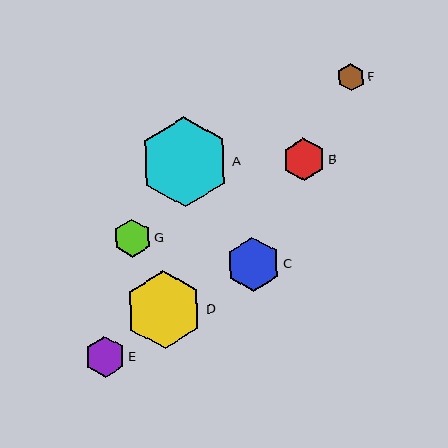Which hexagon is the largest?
Hexagon A is the largest with a size of approximately 90 pixels.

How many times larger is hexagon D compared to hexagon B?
Hexagon D is approximately 1.8 times the size of hexagon B.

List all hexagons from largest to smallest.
From largest to smallest: A, D, C, B, E, G, F.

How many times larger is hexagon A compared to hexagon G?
Hexagon A is approximately 2.4 times the size of hexagon G.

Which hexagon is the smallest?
Hexagon F is the smallest with a size of approximately 27 pixels.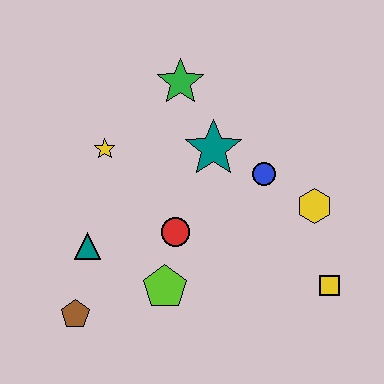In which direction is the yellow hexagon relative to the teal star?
The yellow hexagon is to the right of the teal star.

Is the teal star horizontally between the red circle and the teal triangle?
No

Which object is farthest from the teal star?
The brown pentagon is farthest from the teal star.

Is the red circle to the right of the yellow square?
No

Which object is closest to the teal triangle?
The brown pentagon is closest to the teal triangle.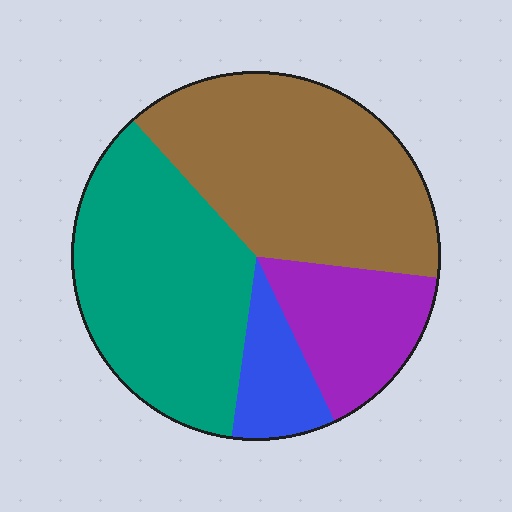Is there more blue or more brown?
Brown.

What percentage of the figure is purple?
Purple covers around 15% of the figure.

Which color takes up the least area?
Blue, at roughly 10%.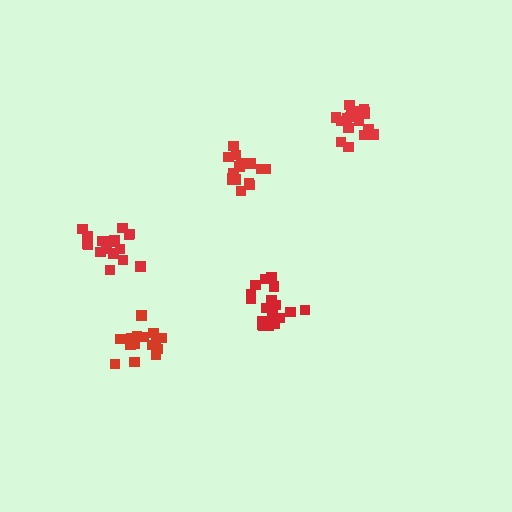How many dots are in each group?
Group 1: 16 dots, Group 2: 19 dots, Group 3: 16 dots, Group 4: 17 dots, Group 5: 17 dots (85 total).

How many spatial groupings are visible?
There are 5 spatial groupings.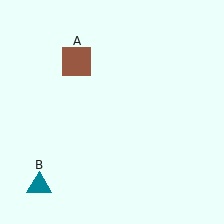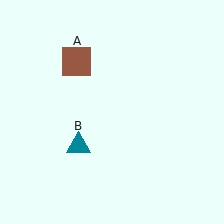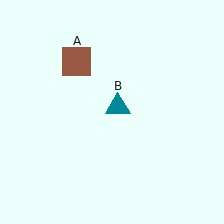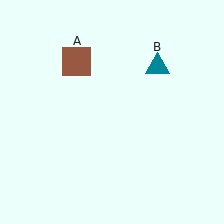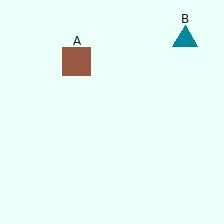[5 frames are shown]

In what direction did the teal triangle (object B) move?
The teal triangle (object B) moved up and to the right.